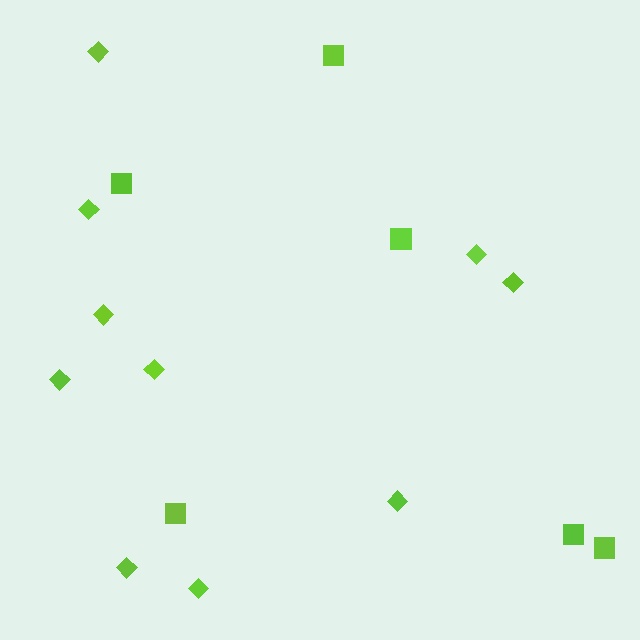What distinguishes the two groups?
There are 2 groups: one group of squares (6) and one group of diamonds (10).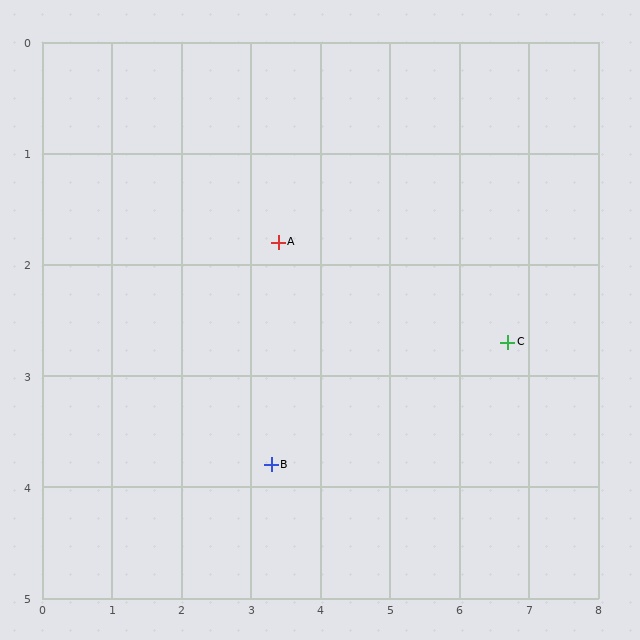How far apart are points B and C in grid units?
Points B and C are about 3.6 grid units apart.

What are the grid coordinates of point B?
Point B is at approximately (3.3, 3.8).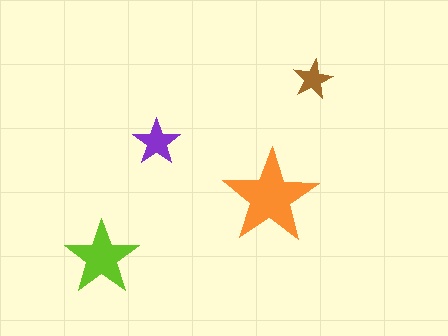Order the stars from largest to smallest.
the orange one, the lime one, the purple one, the brown one.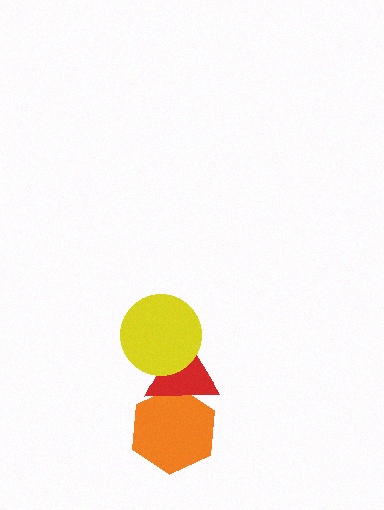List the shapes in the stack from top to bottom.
From top to bottom: the yellow circle, the red triangle, the orange hexagon.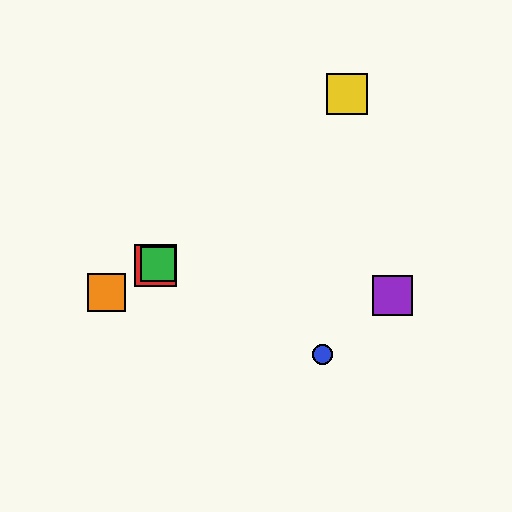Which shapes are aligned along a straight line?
The red square, the green square, the orange square are aligned along a straight line.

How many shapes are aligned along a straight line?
3 shapes (the red square, the green square, the orange square) are aligned along a straight line.